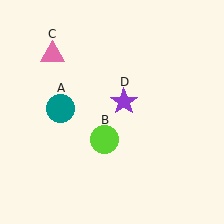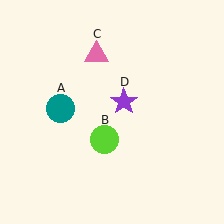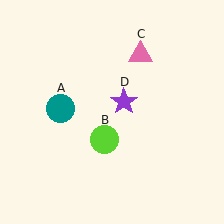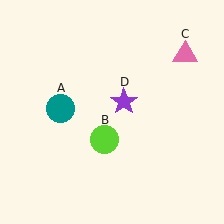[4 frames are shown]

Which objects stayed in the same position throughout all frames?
Teal circle (object A) and lime circle (object B) and purple star (object D) remained stationary.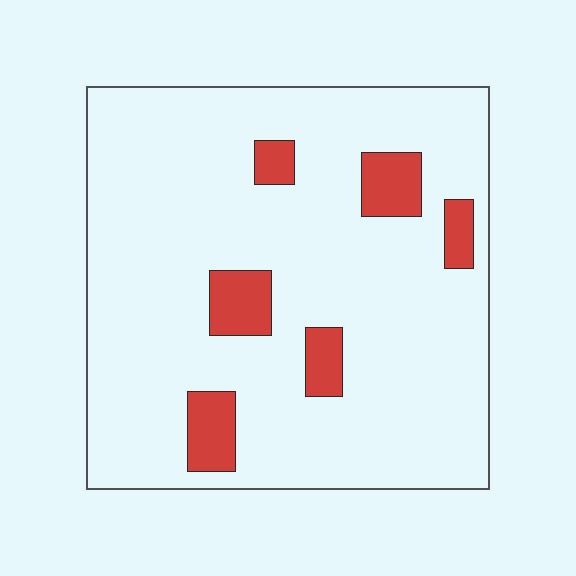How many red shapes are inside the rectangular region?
6.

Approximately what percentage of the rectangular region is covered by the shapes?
Approximately 10%.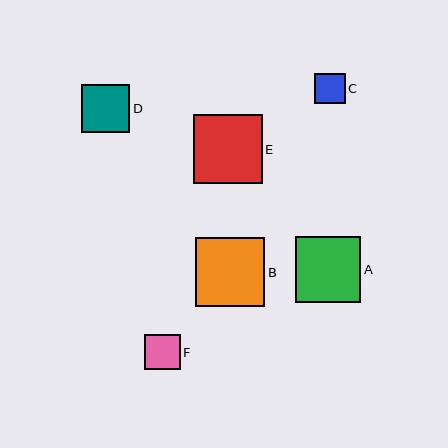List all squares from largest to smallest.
From largest to smallest: B, E, A, D, F, C.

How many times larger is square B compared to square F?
Square B is approximately 2.0 times the size of square F.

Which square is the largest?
Square B is the largest with a size of approximately 70 pixels.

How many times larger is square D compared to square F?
Square D is approximately 1.4 times the size of square F.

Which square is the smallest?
Square C is the smallest with a size of approximately 30 pixels.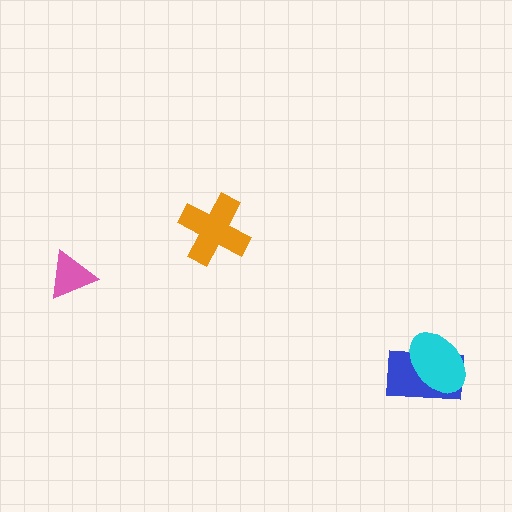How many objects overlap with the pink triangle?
0 objects overlap with the pink triangle.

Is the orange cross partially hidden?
No, no other shape covers it.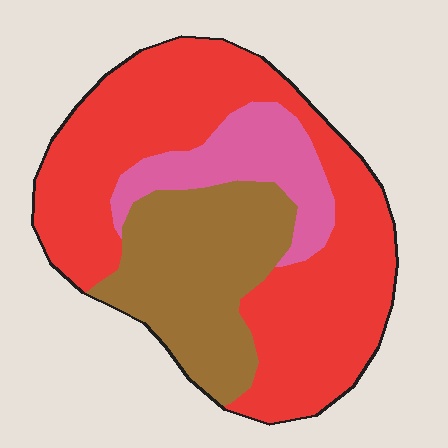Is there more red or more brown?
Red.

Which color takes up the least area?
Pink, at roughly 15%.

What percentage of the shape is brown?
Brown takes up about one quarter (1/4) of the shape.